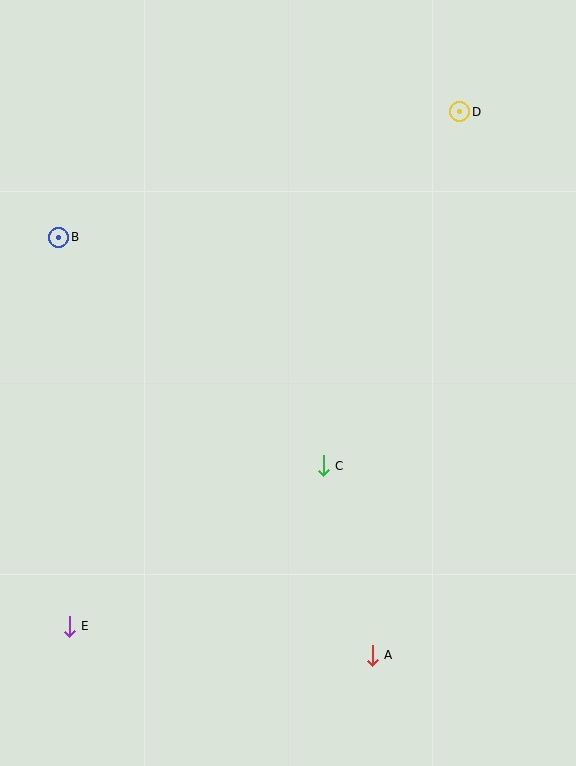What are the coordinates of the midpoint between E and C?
The midpoint between E and C is at (196, 546).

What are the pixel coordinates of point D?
Point D is at (460, 112).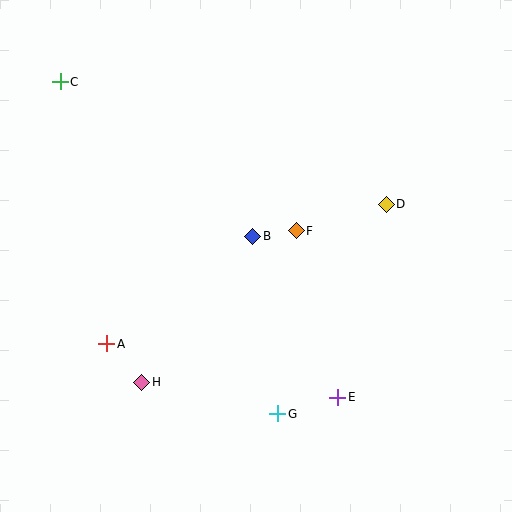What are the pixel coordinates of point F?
Point F is at (296, 231).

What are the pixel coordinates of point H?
Point H is at (142, 382).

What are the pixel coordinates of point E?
Point E is at (338, 397).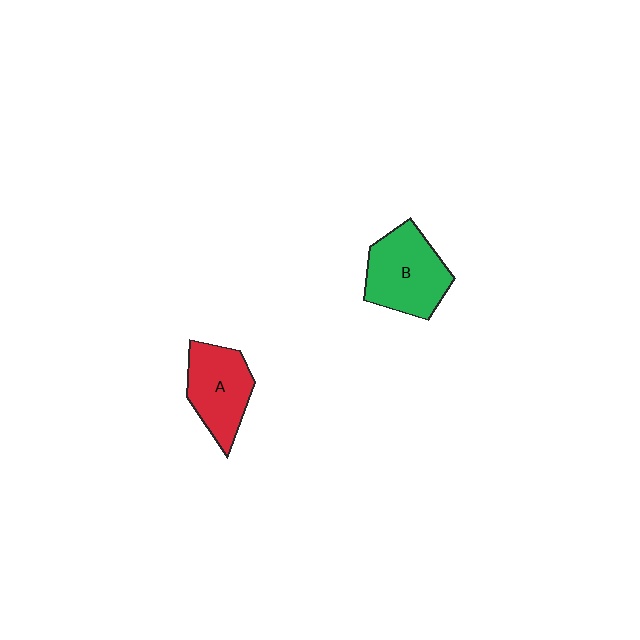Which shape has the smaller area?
Shape A (red).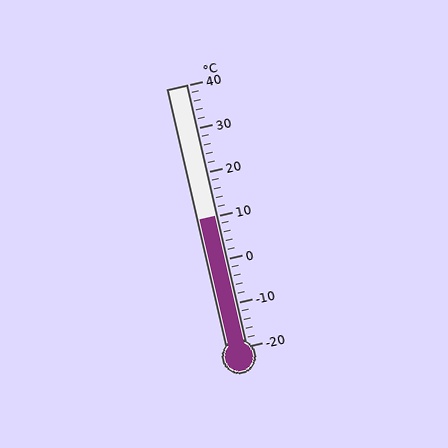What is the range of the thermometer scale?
The thermometer scale ranges from -20°C to 40°C.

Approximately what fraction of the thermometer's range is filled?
The thermometer is filled to approximately 50% of its range.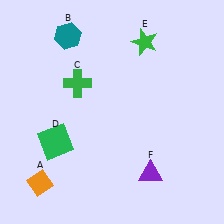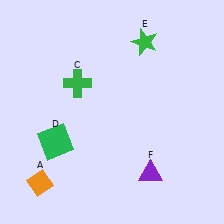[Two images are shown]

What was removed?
The teal hexagon (B) was removed in Image 2.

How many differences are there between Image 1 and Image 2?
There is 1 difference between the two images.